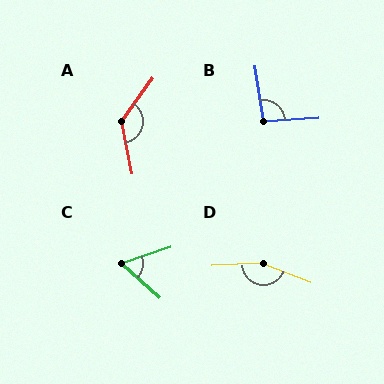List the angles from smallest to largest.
C (61°), B (95°), A (133°), D (155°).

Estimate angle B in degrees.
Approximately 95 degrees.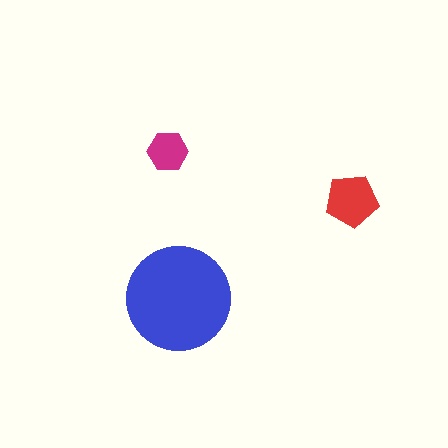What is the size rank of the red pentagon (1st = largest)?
2nd.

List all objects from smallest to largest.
The magenta hexagon, the red pentagon, the blue circle.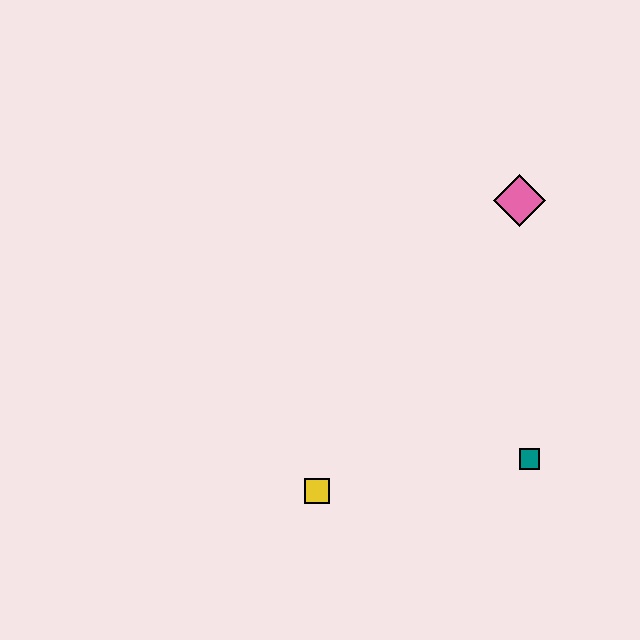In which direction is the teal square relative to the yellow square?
The teal square is to the right of the yellow square.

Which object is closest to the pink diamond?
The teal square is closest to the pink diamond.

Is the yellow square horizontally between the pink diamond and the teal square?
No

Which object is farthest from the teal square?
The pink diamond is farthest from the teal square.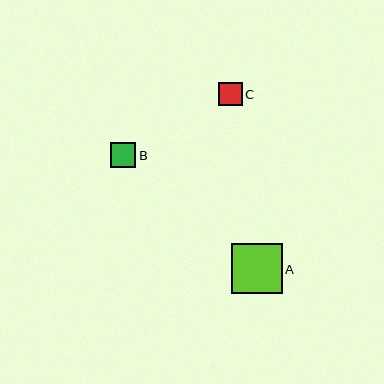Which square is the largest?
Square A is the largest with a size of approximately 50 pixels.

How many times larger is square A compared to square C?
Square A is approximately 2.2 times the size of square C.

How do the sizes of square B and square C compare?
Square B and square C are approximately the same size.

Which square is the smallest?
Square C is the smallest with a size of approximately 23 pixels.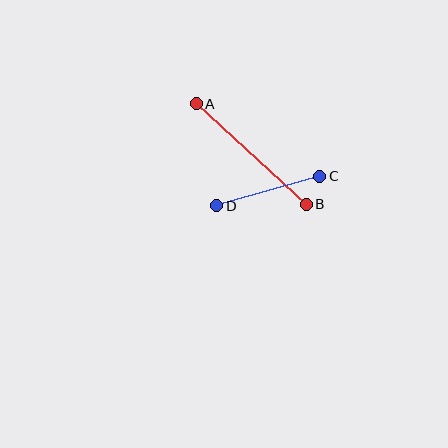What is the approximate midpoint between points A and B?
The midpoint is at approximately (251, 154) pixels.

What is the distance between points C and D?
The distance is approximately 107 pixels.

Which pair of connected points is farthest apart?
Points A and B are farthest apart.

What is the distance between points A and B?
The distance is approximately 149 pixels.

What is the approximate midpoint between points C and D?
The midpoint is at approximately (268, 191) pixels.